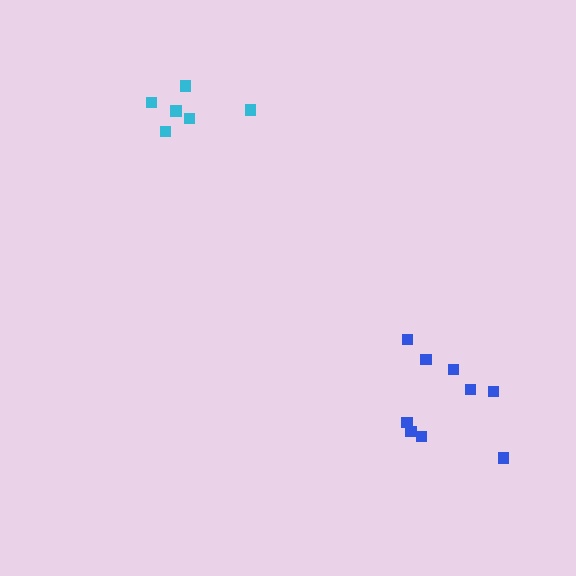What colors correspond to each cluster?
The clusters are colored: blue, cyan.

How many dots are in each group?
Group 1: 9 dots, Group 2: 6 dots (15 total).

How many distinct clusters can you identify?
There are 2 distinct clusters.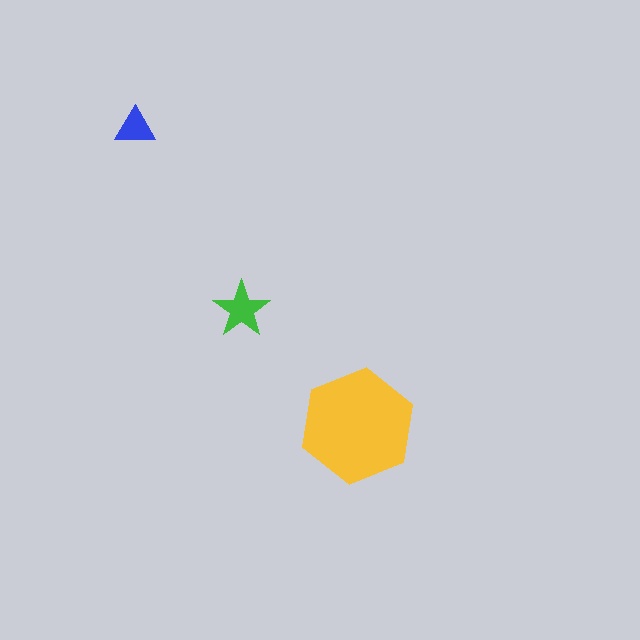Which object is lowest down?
The yellow hexagon is bottommost.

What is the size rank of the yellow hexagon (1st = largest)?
1st.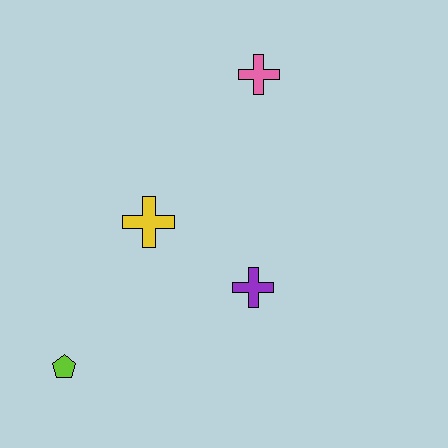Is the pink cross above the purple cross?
Yes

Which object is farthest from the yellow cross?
The pink cross is farthest from the yellow cross.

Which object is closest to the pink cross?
The yellow cross is closest to the pink cross.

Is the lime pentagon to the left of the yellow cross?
Yes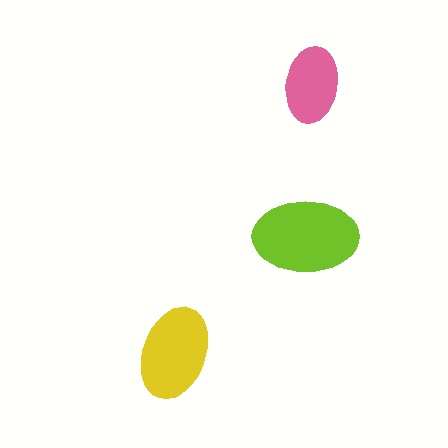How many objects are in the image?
There are 3 objects in the image.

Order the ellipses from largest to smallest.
the lime one, the yellow one, the pink one.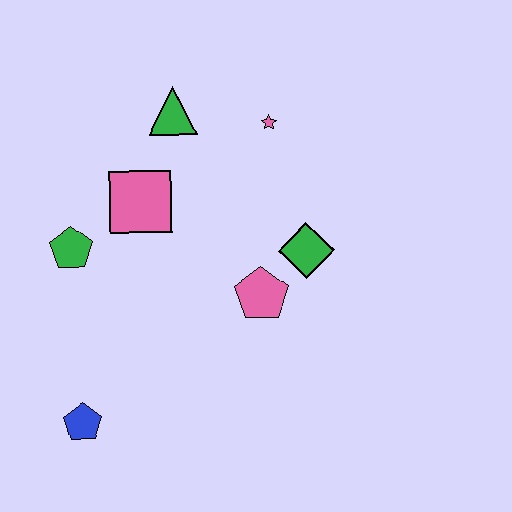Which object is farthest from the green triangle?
The blue pentagon is farthest from the green triangle.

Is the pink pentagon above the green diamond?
No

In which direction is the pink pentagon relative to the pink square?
The pink pentagon is to the right of the pink square.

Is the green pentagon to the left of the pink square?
Yes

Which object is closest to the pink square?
The green pentagon is closest to the pink square.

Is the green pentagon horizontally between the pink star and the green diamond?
No